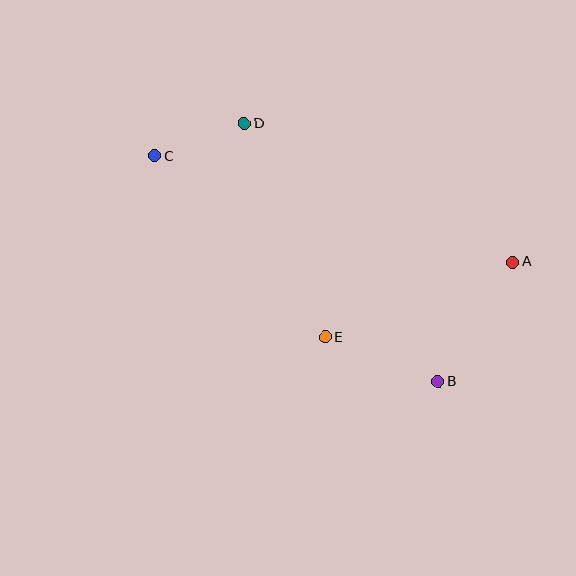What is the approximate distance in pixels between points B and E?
The distance between B and E is approximately 122 pixels.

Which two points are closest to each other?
Points C and D are closest to each other.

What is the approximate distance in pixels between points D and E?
The distance between D and E is approximately 228 pixels.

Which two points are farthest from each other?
Points A and C are farthest from each other.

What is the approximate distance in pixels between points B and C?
The distance between B and C is approximately 362 pixels.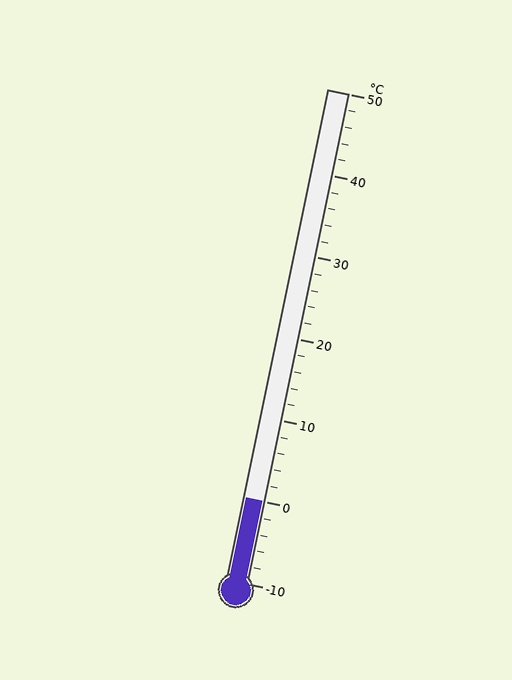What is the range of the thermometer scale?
The thermometer scale ranges from -10°C to 50°C.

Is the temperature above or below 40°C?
The temperature is below 40°C.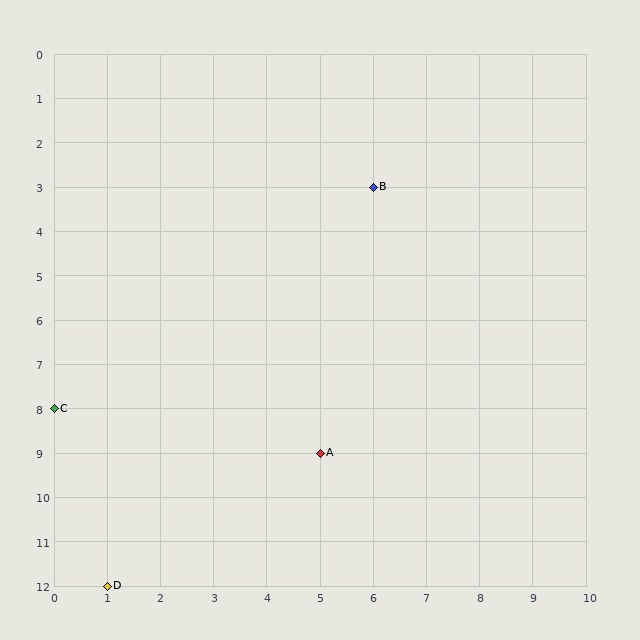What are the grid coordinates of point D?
Point D is at grid coordinates (1, 12).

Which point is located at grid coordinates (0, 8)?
Point C is at (0, 8).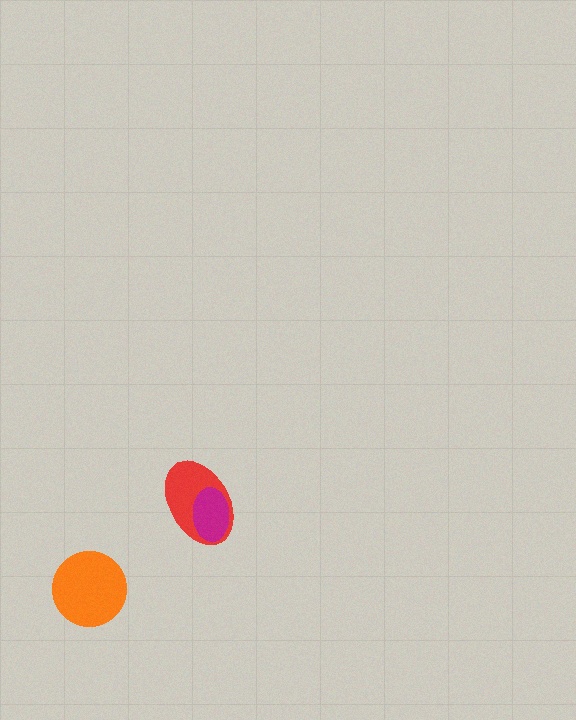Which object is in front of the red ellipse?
The magenta ellipse is in front of the red ellipse.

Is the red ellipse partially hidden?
Yes, it is partially covered by another shape.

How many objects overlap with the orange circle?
0 objects overlap with the orange circle.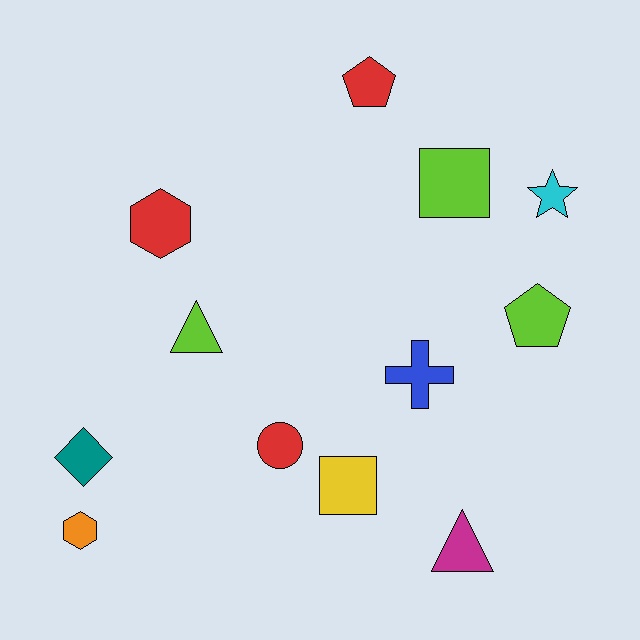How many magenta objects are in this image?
There is 1 magenta object.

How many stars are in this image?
There is 1 star.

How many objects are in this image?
There are 12 objects.